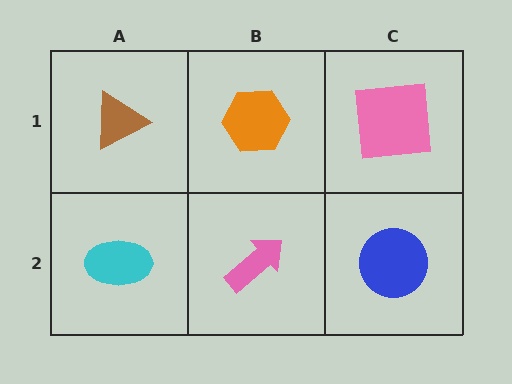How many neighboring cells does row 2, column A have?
2.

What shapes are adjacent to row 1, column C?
A blue circle (row 2, column C), an orange hexagon (row 1, column B).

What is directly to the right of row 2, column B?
A blue circle.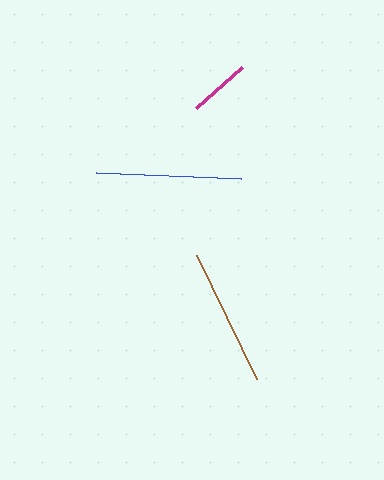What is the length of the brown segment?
The brown segment is approximately 138 pixels long.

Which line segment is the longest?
The blue line is the longest at approximately 146 pixels.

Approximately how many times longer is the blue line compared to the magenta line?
The blue line is approximately 2.4 times the length of the magenta line.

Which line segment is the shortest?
The magenta line is the shortest at approximately 62 pixels.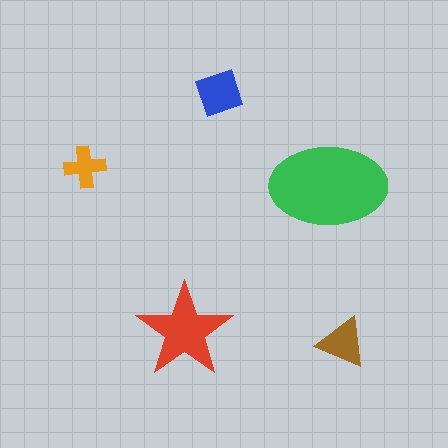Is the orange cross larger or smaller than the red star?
Smaller.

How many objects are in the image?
There are 5 objects in the image.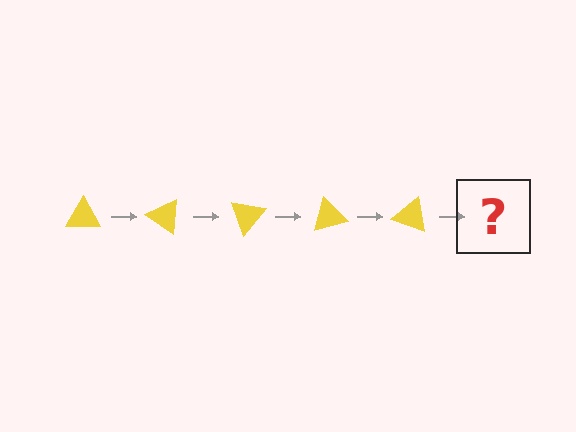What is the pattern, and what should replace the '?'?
The pattern is that the triangle rotates 35 degrees each step. The '?' should be a yellow triangle rotated 175 degrees.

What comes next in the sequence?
The next element should be a yellow triangle rotated 175 degrees.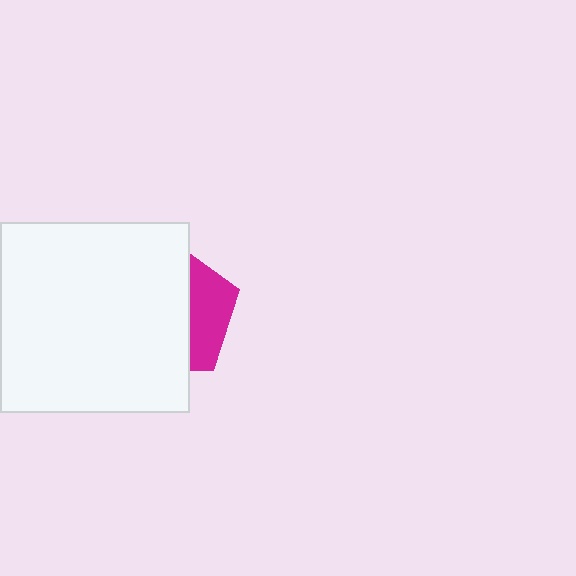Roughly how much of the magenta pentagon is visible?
A small part of it is visible (roughly 31%).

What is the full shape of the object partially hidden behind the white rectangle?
The partially hidden object is a magenta pentagon.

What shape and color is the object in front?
The object in front is a white rectangle.